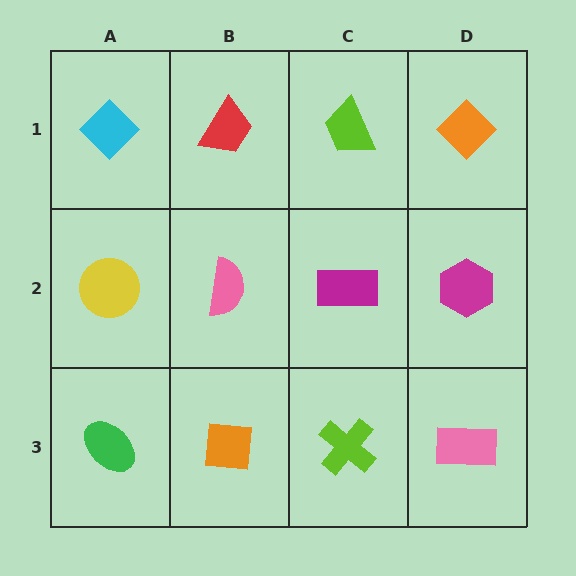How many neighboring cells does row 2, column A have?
3.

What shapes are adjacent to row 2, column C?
A lime trapezoid (row 1, column C), a lime cross (row 3, column C), a pink semicircle (row 2, column B), a magenta hexagon (row 2, column D).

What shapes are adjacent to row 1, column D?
A magenta hexagon (row 2, column D), a lime trapezoid (row 1, column C).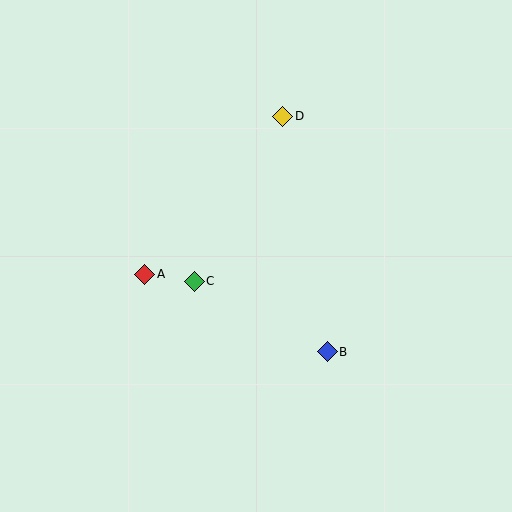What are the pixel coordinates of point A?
Point A is at (145, 274).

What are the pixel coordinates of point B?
Point B is at (327, 352).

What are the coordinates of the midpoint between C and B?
The midpoint between C and B is at (261, 317).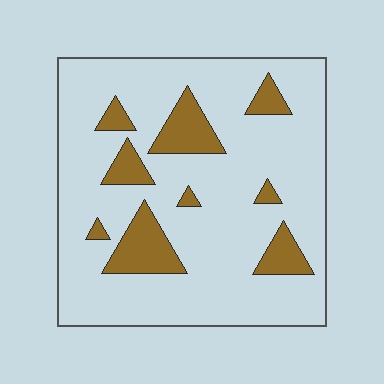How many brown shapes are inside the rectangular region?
9.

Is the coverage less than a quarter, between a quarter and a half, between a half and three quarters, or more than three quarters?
Less than a quarter.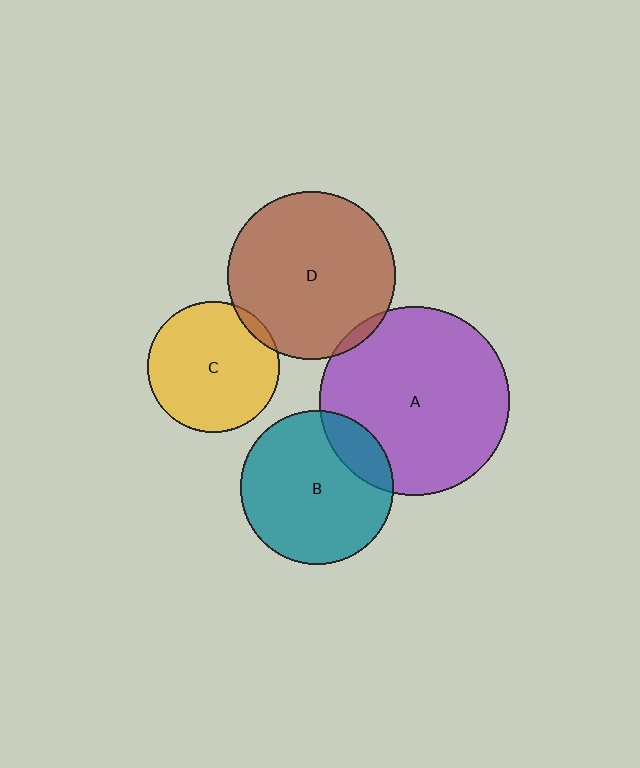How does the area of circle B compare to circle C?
Approximately 1.4 times.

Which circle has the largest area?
Circle A (purple).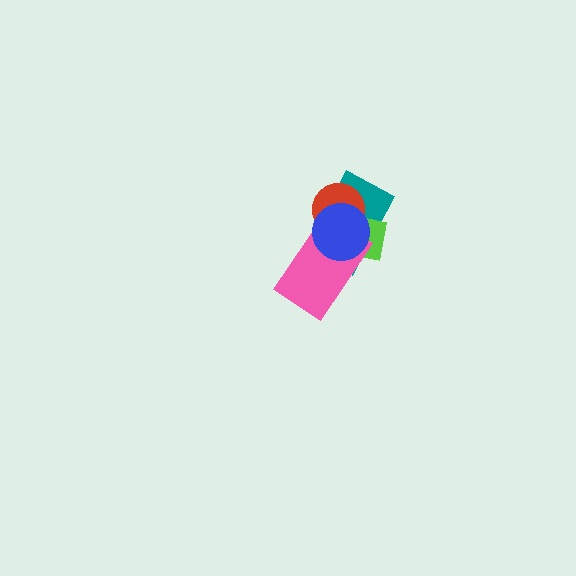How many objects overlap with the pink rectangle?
4 objects overlap with the pink rectangle.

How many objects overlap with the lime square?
4 objects overlap with the lime square.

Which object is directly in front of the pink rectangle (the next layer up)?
The red circle is directly in front of the pink rectangle.